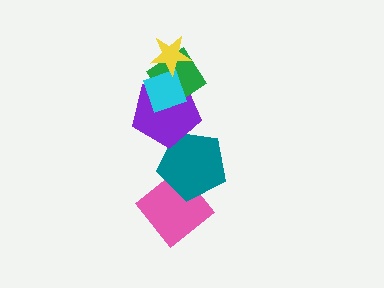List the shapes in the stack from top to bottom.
From top to bottom: the yellow star, the cyan diamond, the green diamond, the purple pentagon, the teal pentagon, the pink diamond.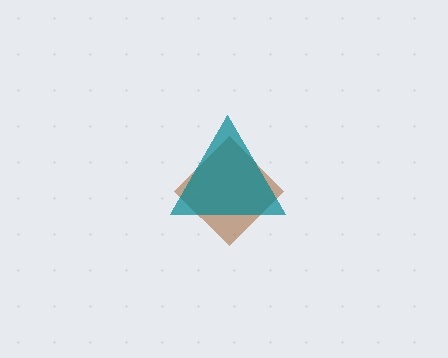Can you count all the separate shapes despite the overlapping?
Yes, there are 2 separate shapes.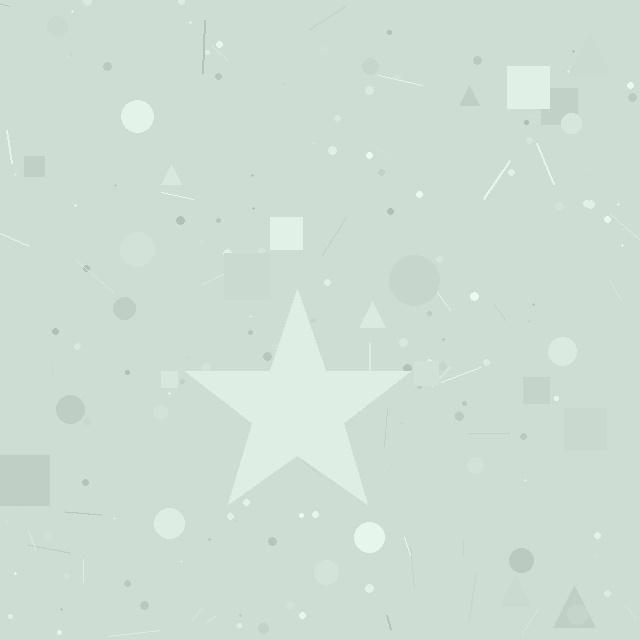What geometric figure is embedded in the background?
A star is embedded in the background.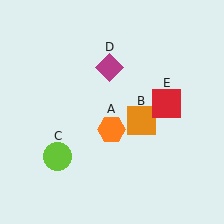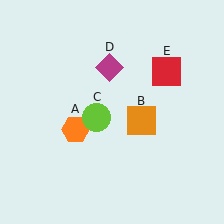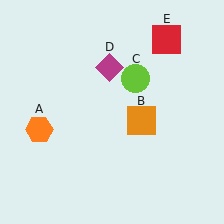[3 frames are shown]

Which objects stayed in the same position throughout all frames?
Orange square (object B) and magenta diamond (object D) remained stationary.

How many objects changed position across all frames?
3 objects changed position: orange hexagon (object A), lime circle (object C), red square (object E).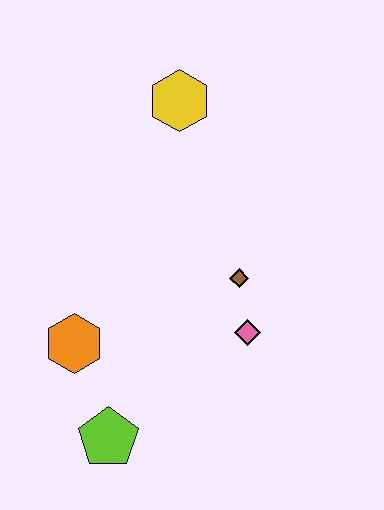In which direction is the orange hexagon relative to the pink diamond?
The orange hexagon is to the left of the pink diamond.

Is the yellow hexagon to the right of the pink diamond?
No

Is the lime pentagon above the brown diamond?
No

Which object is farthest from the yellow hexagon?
The lime pentagon is farthest from the yellow hexagon.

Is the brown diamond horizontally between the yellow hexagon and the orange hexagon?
No